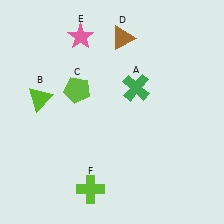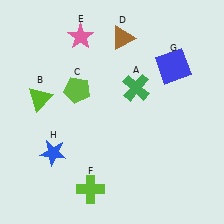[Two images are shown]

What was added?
A blue square (G), a blue star (H) were added in Image 2.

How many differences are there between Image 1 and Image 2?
There are 2 differences between the two images.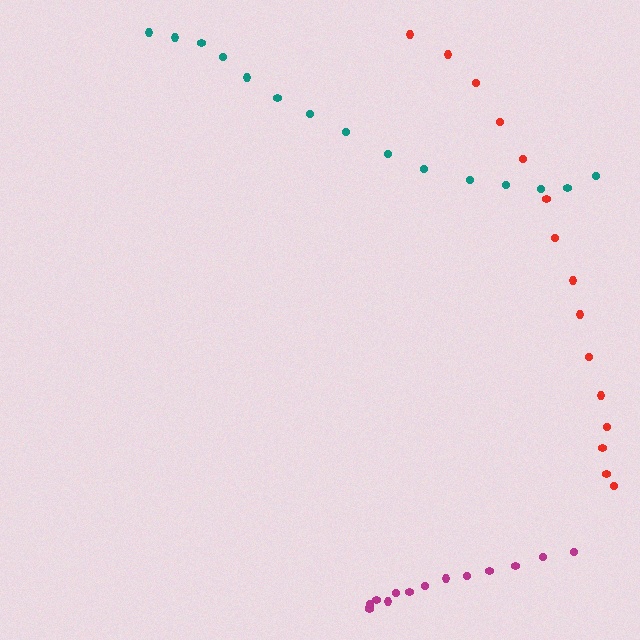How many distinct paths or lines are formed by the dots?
There are 3 distinct paths.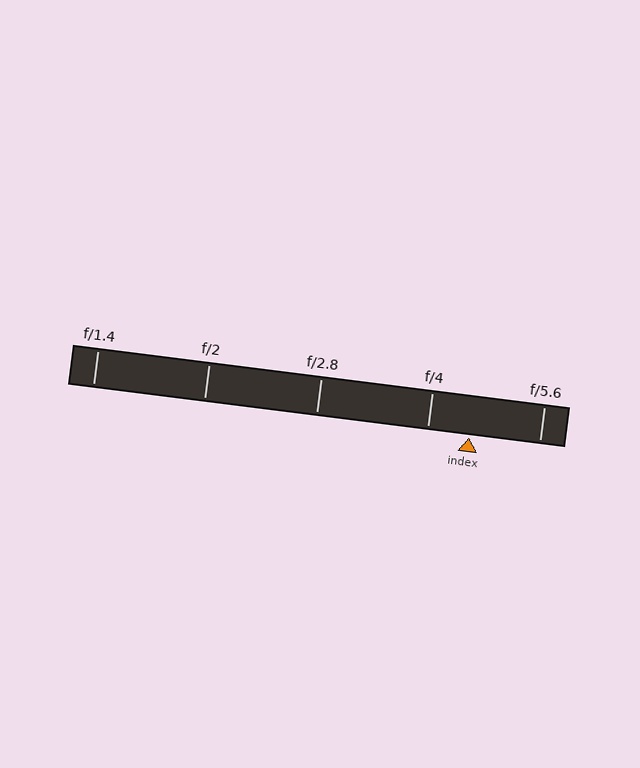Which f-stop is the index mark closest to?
The index mark is closest to f/4.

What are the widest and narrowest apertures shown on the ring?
The widest aperture shown is f/1.4 and the narrowest is f/5.6.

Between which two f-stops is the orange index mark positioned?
The index mark is between f/4 and f/5.6.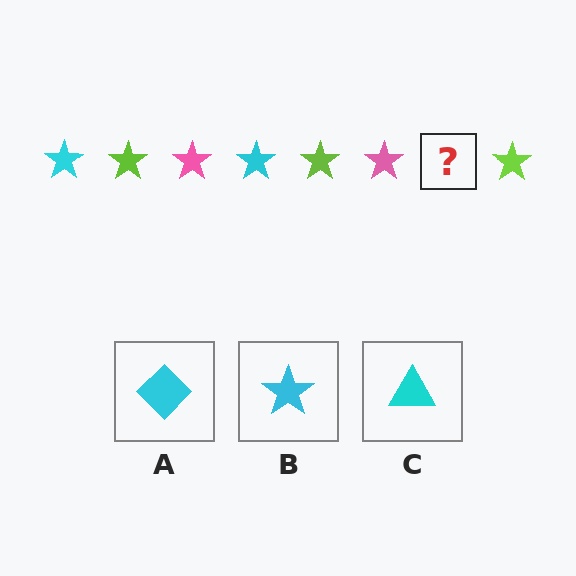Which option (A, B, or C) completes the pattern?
B.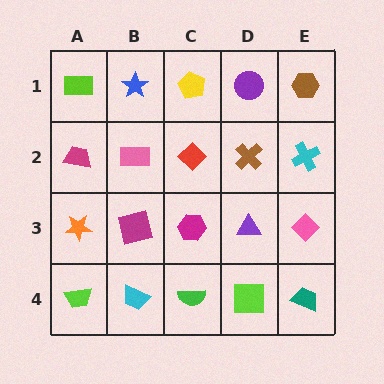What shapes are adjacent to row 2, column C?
A yellow pentagon (row 1, column C), a magenta hexagon (row 3, column C), a pink rectangle (row 2, column B), a brown cross (row 2, column D).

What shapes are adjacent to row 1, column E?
A cyan cross (row 2, column E), a purple circle (row 1, column D).